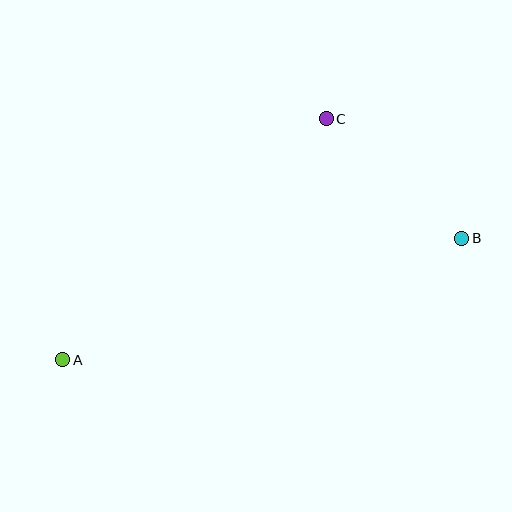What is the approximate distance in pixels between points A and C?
The distance between A and C is approximately 357 pixels.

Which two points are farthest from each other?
Points A and B are farthest from each other.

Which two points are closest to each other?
Points B and C are closest to each other.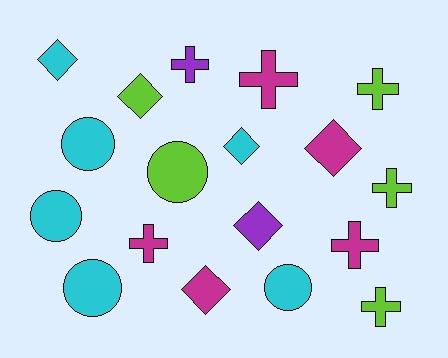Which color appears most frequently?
Cyan, with 6 objects.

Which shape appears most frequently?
Cross, with 7 objects.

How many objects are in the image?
There are 18 objects.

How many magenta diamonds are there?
There are 2 magenta diamonds.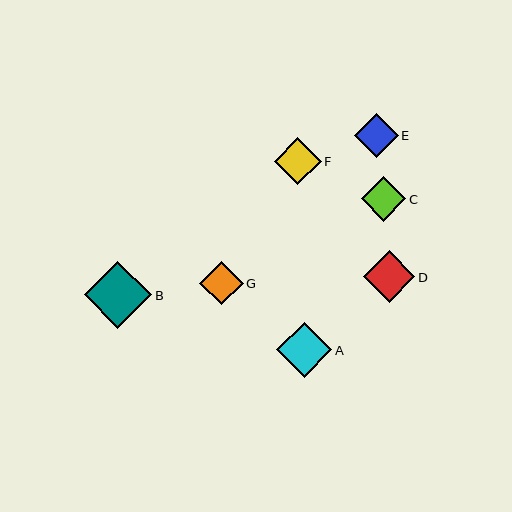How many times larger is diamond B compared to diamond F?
Diamond B is approximately 1.4 times the size of diamond F.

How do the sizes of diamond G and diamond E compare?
Diamond G and diamond E are approximately the same size.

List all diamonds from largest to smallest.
From largest to smallest: B, A, D, F, C, G, E.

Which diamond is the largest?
Diamond B is the largest with a size of approximately 68 pixels.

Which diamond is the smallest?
Diamond E is the smallest with a size of approximately 43 pixels.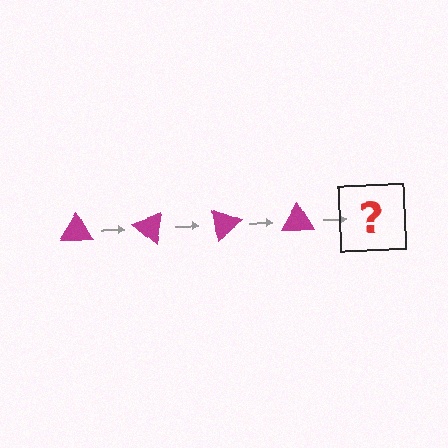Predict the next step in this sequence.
The next step is a magenta triangle rotated 160 degrees.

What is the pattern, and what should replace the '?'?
The pattern is that the triangle rotates 40 degrees each step. The '?' should be a magenta triangle rotated 160 degrees.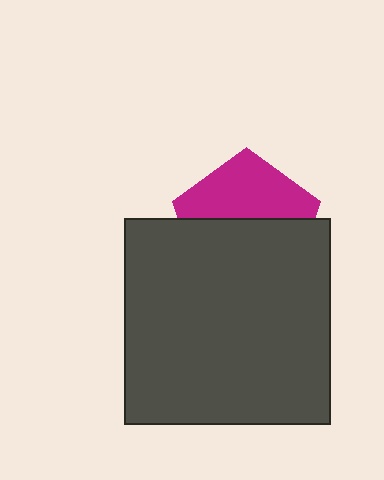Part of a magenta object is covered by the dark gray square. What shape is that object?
It is a pentagon.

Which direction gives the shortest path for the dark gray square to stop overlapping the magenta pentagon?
Moving down gives the shortest separation.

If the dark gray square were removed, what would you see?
You would see the complete magenta pentagon.